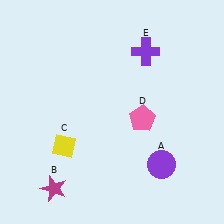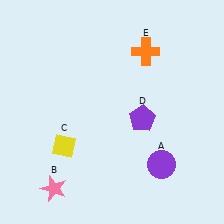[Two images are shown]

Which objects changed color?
B changed from magenta to pink. D changed from pink to purple. E changed from purple to orange.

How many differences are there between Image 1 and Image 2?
There are 3 differences between the two images.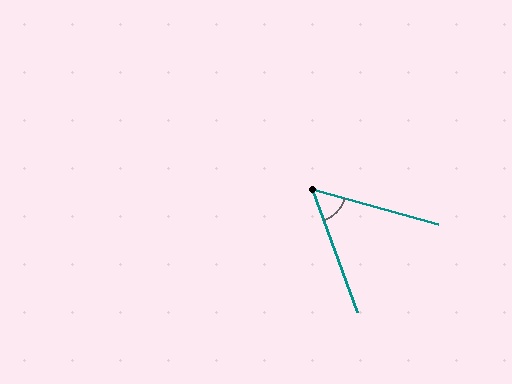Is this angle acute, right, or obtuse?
It is acute.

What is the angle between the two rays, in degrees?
Approximately 54 degrees.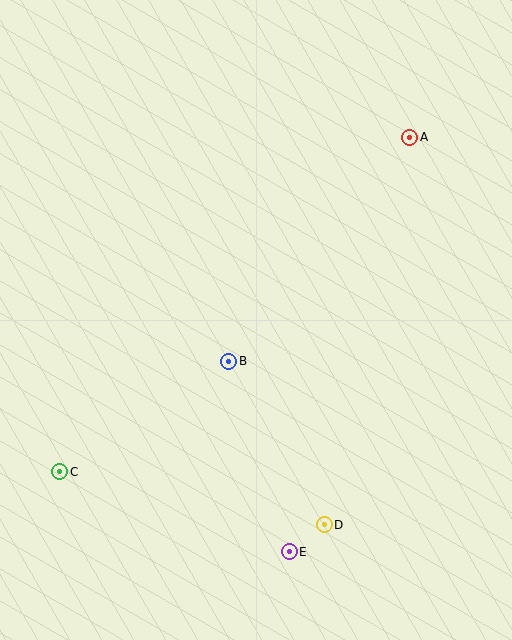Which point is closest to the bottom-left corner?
Point C is closest to the bottom-left corner.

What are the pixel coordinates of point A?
Point A is at (410, 137).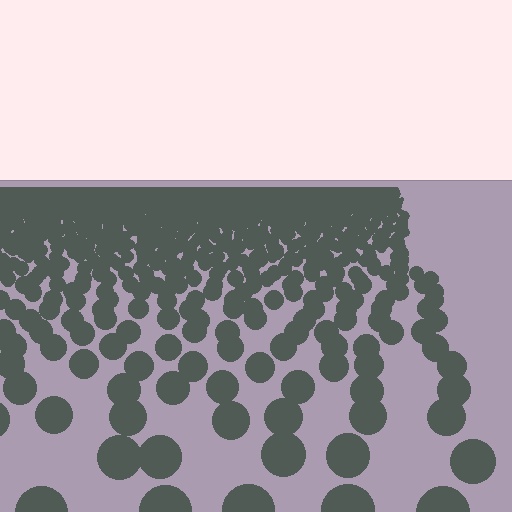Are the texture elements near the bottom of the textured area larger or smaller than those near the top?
Larger. Near the bottom, elements are closer to the viewer and appear at a bigger on-screen size.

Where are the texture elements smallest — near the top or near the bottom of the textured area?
Near the top.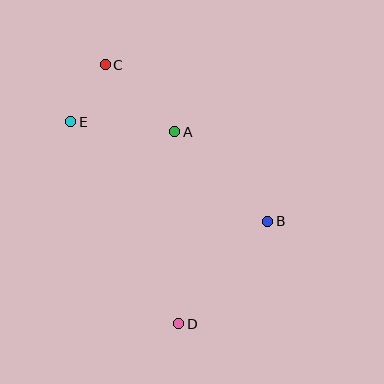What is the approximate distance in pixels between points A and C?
The distance between A and C is approximately 97 pixels.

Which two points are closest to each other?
Points C and E are closest to each other.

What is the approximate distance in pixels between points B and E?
The distance between B and E is approximately 221 pixels.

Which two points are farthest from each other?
Points C and D are farthest from each other.